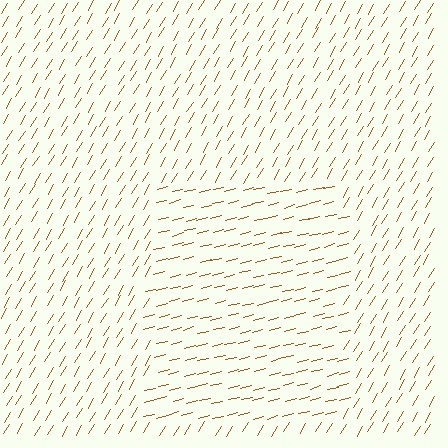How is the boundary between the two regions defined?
The boundary is defined purely by a change in line orientation (approximately 45 degrees difference). All lines are the same color and thickness.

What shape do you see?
I see a rectangle.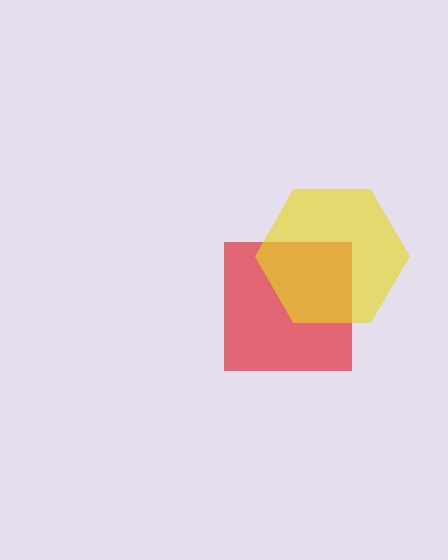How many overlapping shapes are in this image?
There are 2 overlapping shapes in the image.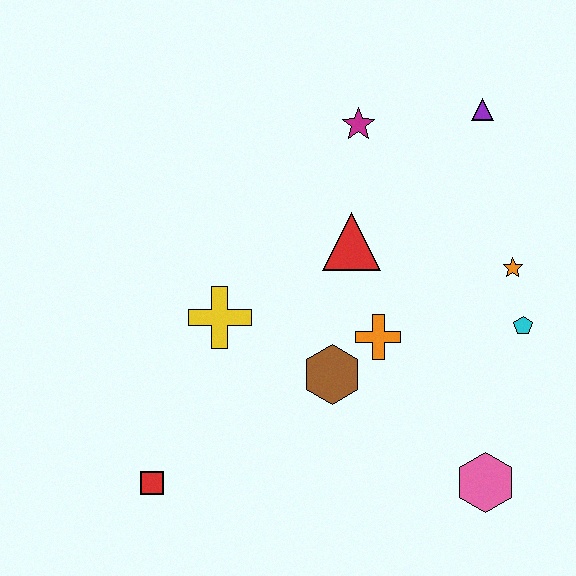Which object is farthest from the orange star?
The red square is farthest from the orange star.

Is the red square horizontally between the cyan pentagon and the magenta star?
No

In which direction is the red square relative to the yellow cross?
The red square is below the yellow cross.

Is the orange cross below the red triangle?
Yes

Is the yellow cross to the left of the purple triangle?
Yes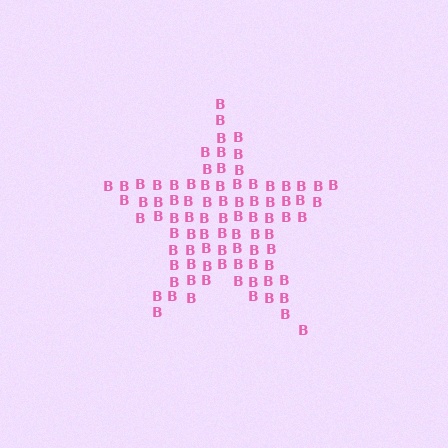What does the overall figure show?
The overall figure shows a star.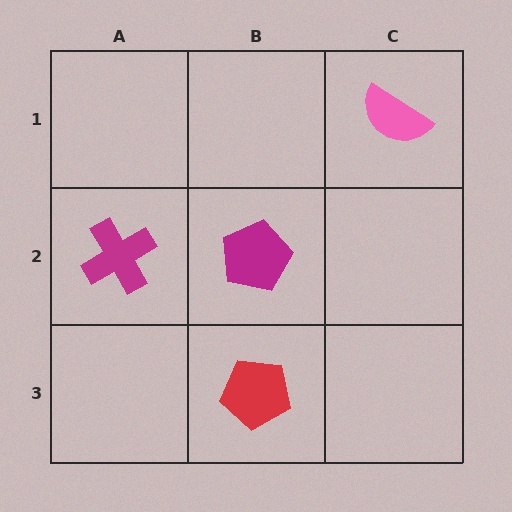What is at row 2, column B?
A magenta pentagon.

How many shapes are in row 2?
2 shapes.